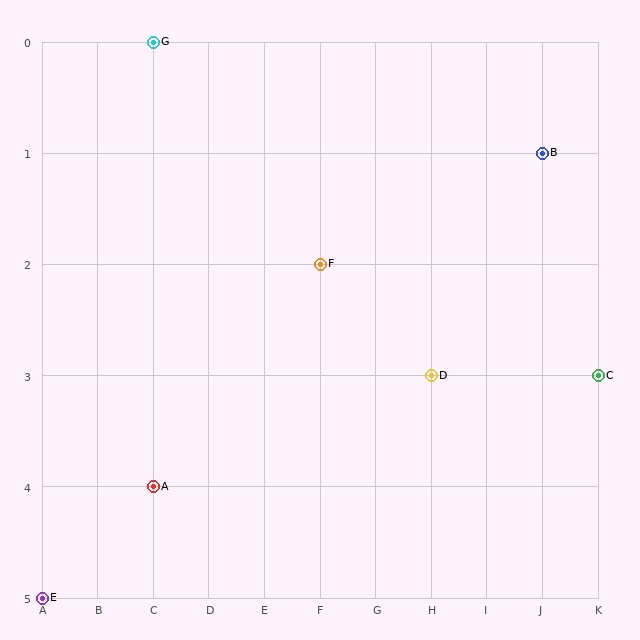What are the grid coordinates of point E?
Point E is at grid coordinates (A, 5).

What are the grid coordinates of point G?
Point G is at grid coordinates (C, 0).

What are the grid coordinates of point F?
Point F is at grid coordinates (F, 2).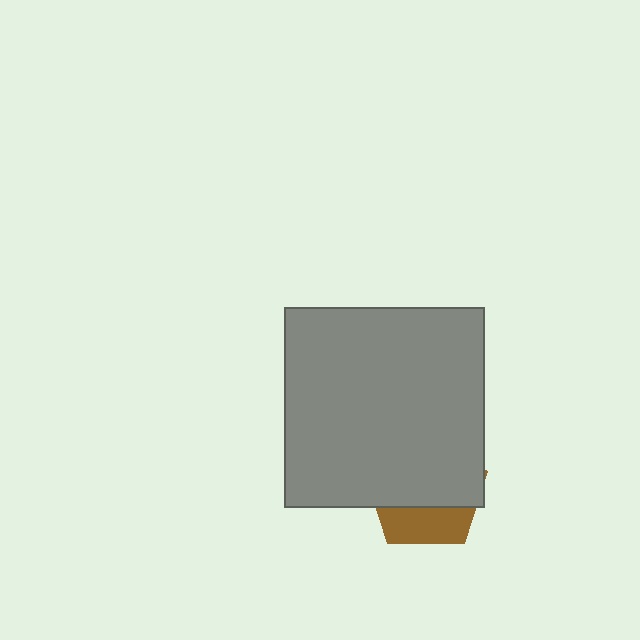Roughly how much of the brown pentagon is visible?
A small part of it is visible (roughly 32%).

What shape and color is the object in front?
The object in front is a gray square.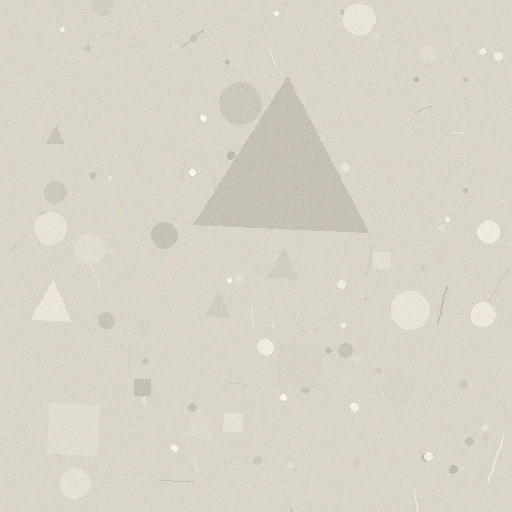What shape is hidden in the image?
A triangle is hidden in the image.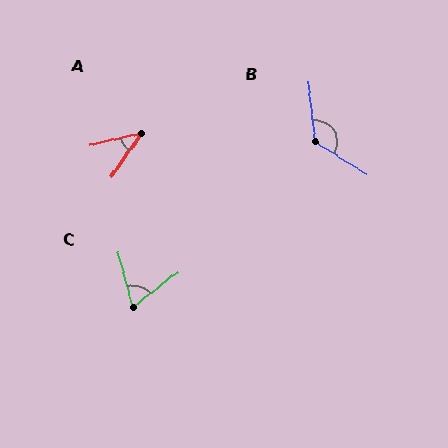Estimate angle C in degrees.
Approximately 67 degrees.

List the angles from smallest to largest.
A (42°), C (67°), B (128°).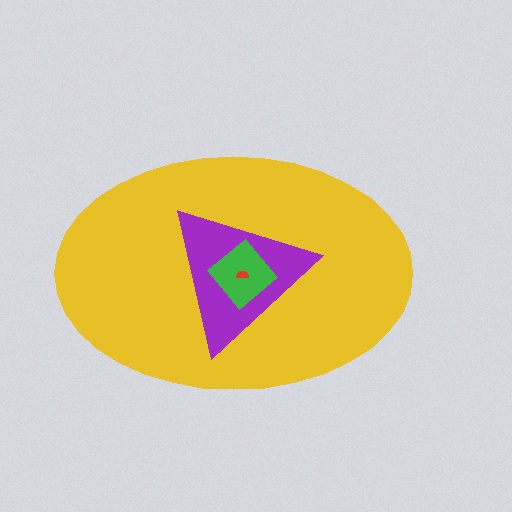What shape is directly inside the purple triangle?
The green diamond.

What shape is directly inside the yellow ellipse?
The purple triangle.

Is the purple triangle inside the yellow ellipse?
Yes.